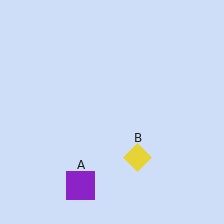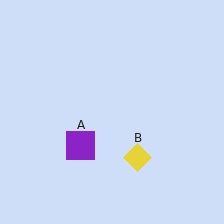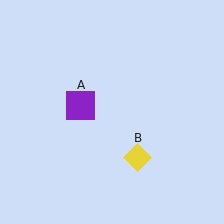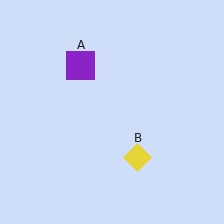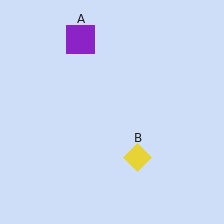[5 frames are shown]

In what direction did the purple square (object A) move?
The purple square (object A) moved up.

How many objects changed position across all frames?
1 object changed position: purple square (object A).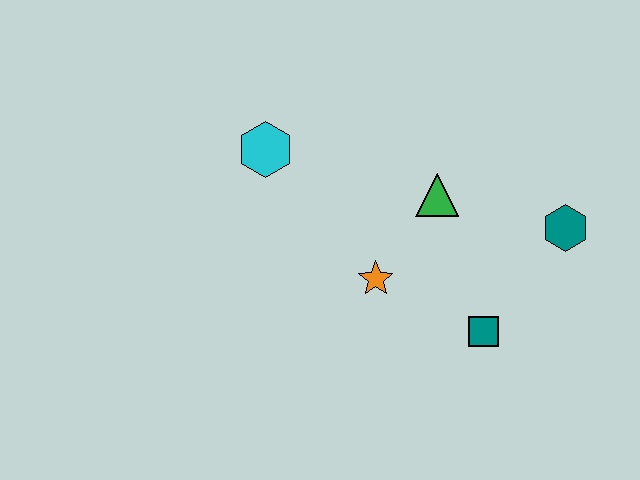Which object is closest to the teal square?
The orange star is closest to the teal square.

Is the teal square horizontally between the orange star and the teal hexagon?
Yes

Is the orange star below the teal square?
No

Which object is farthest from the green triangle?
The cyan hexagon is farthest from the green triangle.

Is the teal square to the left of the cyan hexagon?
No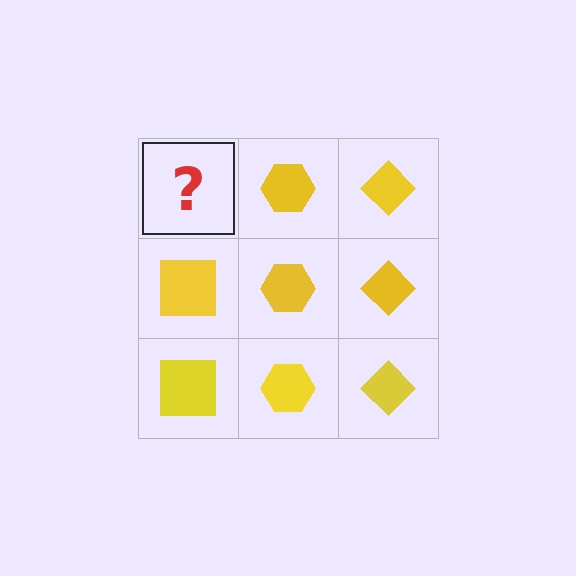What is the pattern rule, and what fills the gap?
The rule is that each column has a consistent shape. The gap should be filled with a yellow square.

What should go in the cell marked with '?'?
The missing cell should contain a yellow square.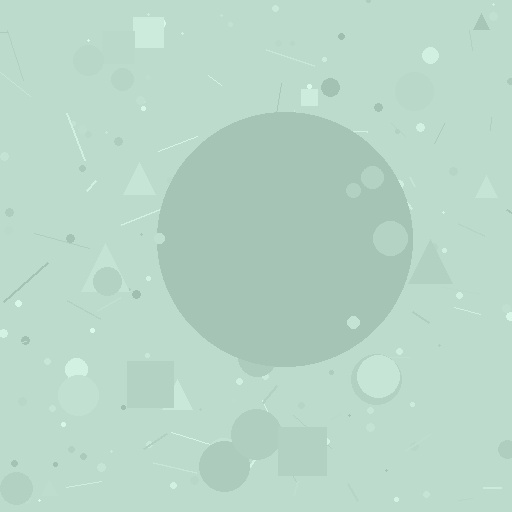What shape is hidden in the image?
A circle is hidden in the image.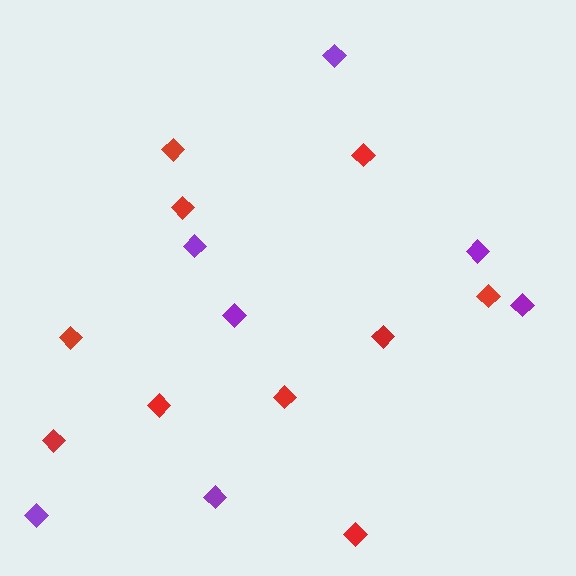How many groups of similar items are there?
There are 2 groups: one group of purple diamonds (7) and one group of red diamonds (10).